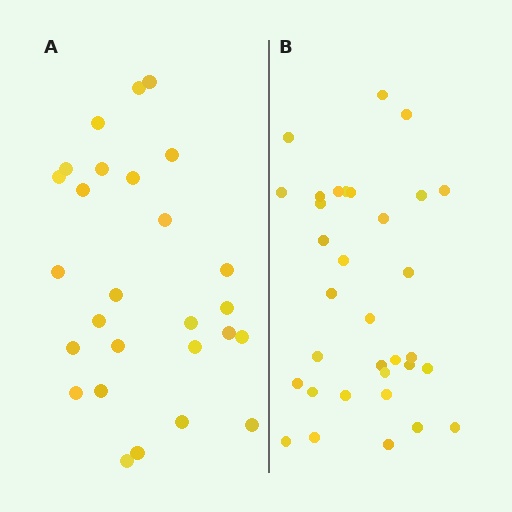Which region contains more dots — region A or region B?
Region B (the right region) has more dots.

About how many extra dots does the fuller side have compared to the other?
Region B has about 6 more dots than region A.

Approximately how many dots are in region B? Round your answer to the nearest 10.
About 30 dots. (The exact count is 33, which rounds to 30.)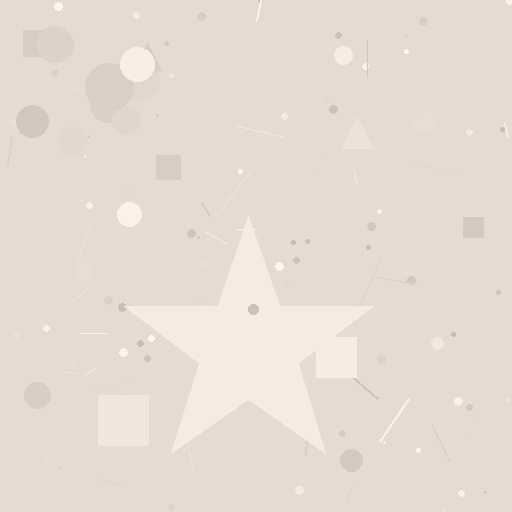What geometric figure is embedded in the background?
A star is embedded in the background.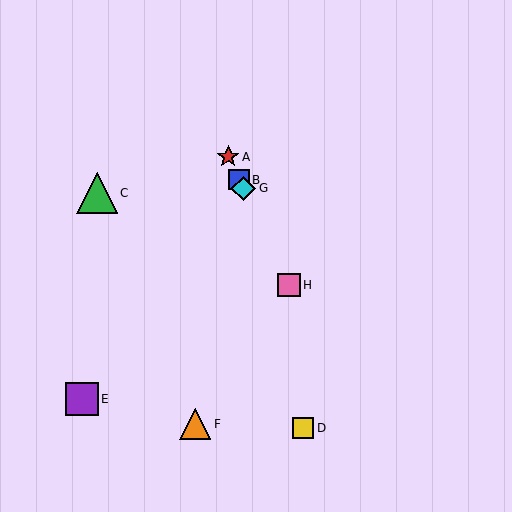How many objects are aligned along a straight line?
4 objects (A, B, G, H) are aligned along a straight line.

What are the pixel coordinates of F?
Object F is at (195, 424).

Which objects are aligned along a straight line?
Objects A, B, G, H are aligned along a straight line.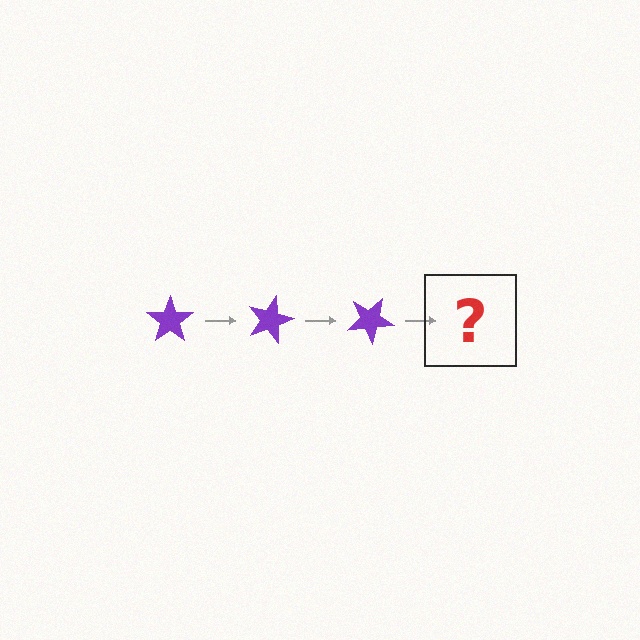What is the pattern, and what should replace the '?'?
The pattern is that the star rotates 15 degrees each step. The '?' should be a purple star rotated 45 degrees.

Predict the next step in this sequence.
The next step is a purple star rotated 45 degrees.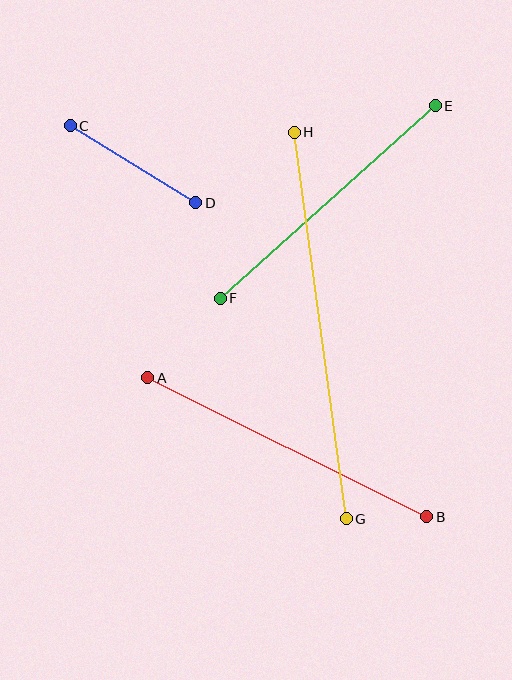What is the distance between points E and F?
The distance is approximately 289 pixels.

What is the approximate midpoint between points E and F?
The midpoint is at approximately (328, 202) pixels.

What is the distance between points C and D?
The distance is approximately 147 pixels.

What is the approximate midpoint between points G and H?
The midpoint is at approximately (320, 325) pixels.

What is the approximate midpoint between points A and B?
The midpoint is at approximately (287, 447) pixels.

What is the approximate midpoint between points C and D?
The midpoint is at approximately (133, 164) pixels.